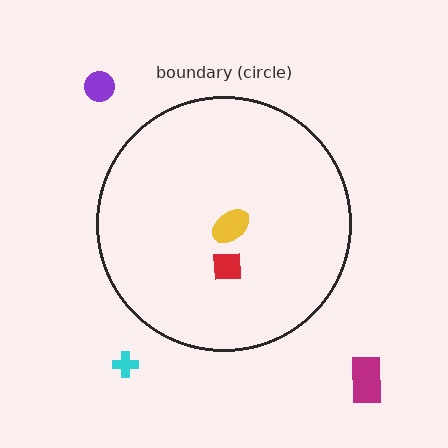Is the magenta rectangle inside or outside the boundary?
Outside.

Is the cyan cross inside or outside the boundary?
Outside.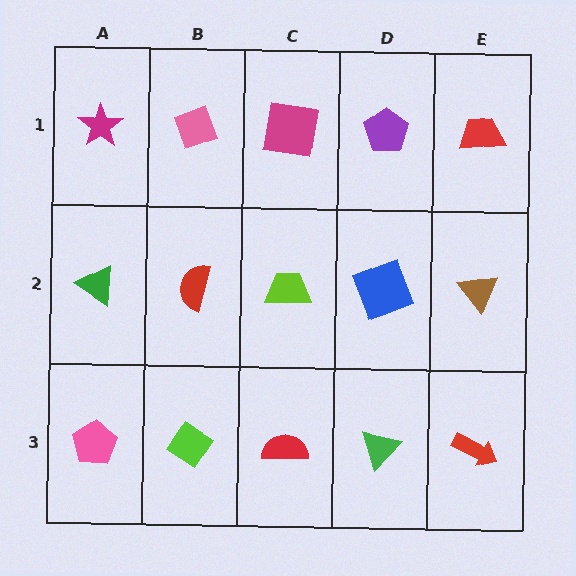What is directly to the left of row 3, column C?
A lime diamond.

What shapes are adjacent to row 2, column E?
A red trapezoid (row 1, column E), a red arrow (row 3, column E), a blue square (row 2, column D).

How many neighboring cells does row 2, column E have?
3.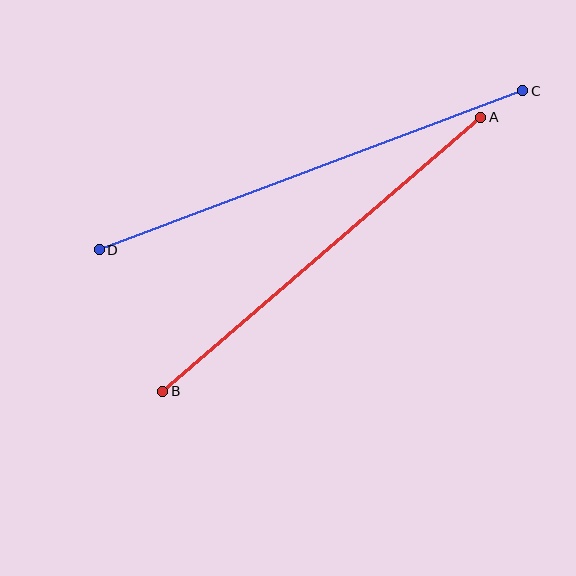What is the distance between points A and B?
The distance is approximately 420 pixels.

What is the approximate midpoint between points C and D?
The midpoint is at approximately (311, 170) pixels.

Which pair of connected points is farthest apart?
Points C and D are farthest apart.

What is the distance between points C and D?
The distance is approximately 452 pixels.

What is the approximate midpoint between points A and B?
The midpoint is at approximately (322, 254) pixels.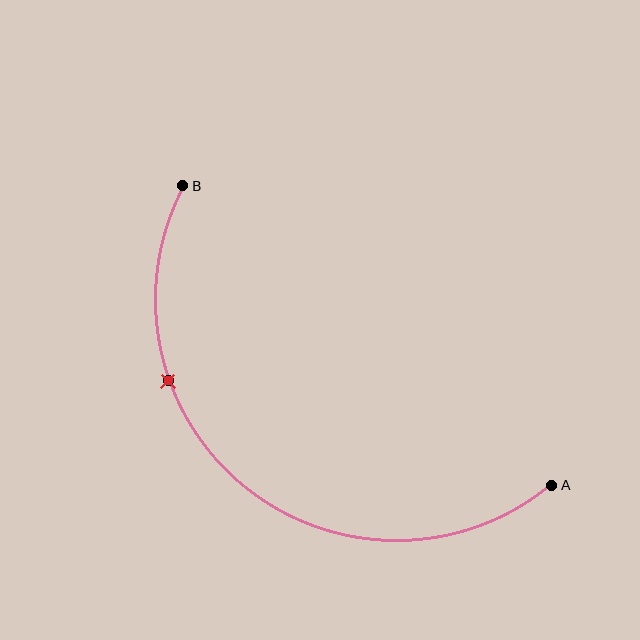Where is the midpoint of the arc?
The arc midpoint is the point on the curve farthest from the straight line joining A and B. It sits below and to the left of that line.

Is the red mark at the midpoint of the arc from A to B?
No. The red mark lies on the arc but is closer to endpoint B. The arc midpoint would be at the point on the curve equidistant along the arc from both A and B.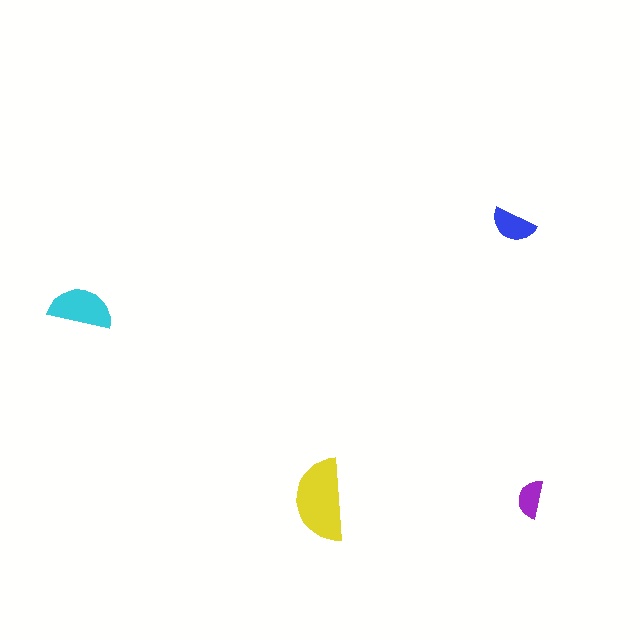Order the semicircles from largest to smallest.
the yellow one, the cyan one, the blue one, the purple one.